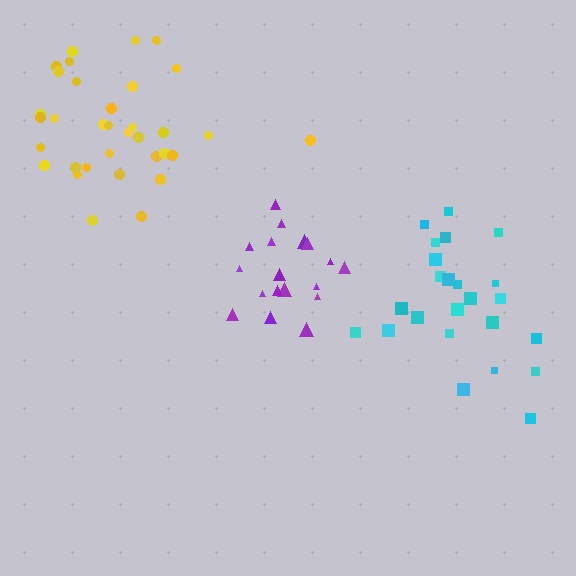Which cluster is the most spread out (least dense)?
Yellow.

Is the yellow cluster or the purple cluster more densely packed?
Purple.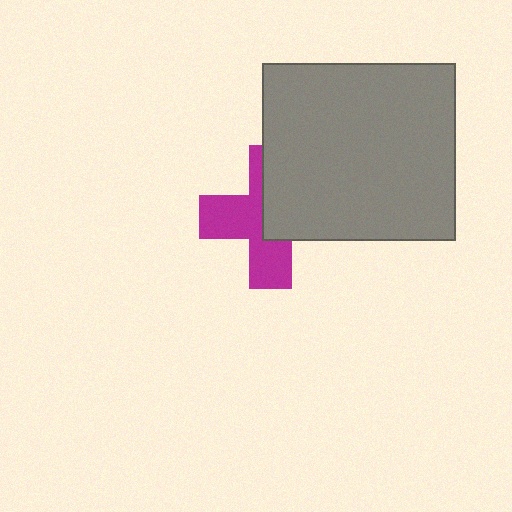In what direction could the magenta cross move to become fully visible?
The magenta cross could move left. That would shift it out from behind the gray rectangle entirely.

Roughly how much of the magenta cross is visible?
About half of it is visible (roughly 51%).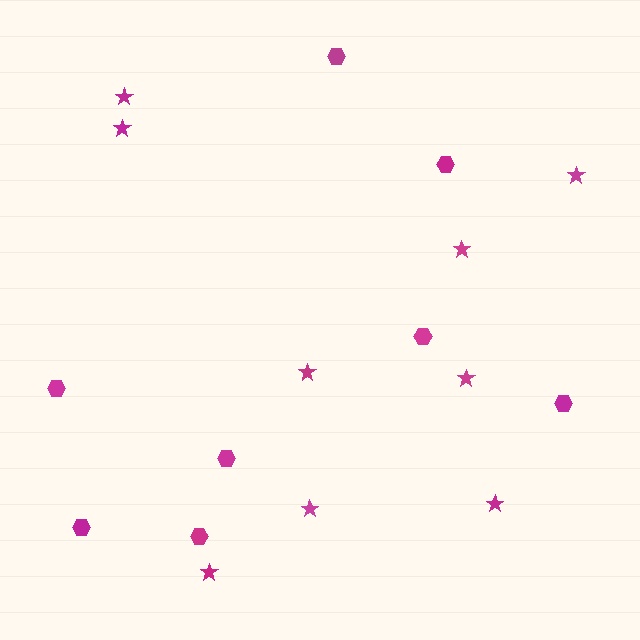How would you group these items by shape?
There are 2 groups: one group of hexagons (8) and one group of stars (9).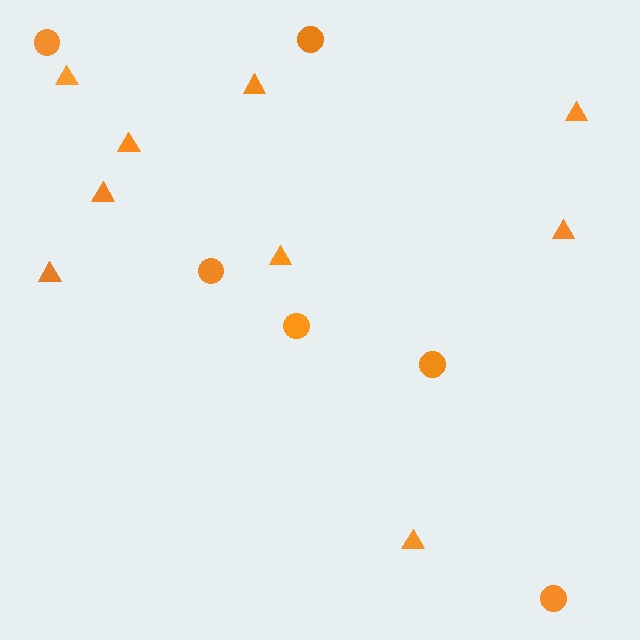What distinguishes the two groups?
There are 2 groups: one group of triangles (9) and one group of circles (6).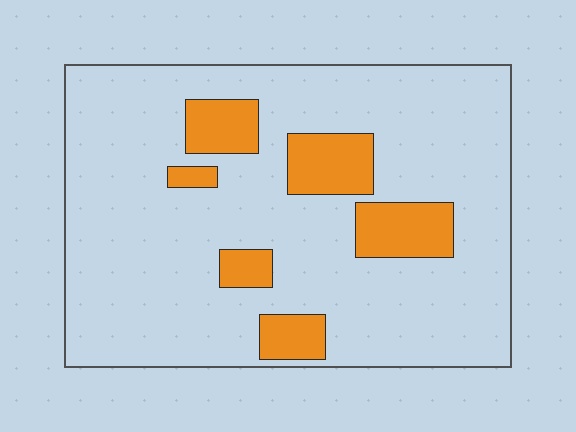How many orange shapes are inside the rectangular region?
6.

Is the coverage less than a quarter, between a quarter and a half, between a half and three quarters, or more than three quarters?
Less than a quarter.